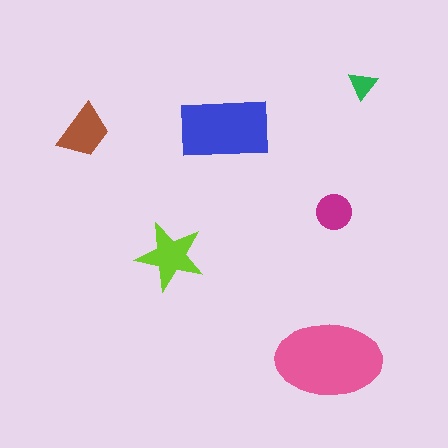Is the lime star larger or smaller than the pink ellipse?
Smaller.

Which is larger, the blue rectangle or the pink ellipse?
The pink ellipse.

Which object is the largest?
The pink ellipse.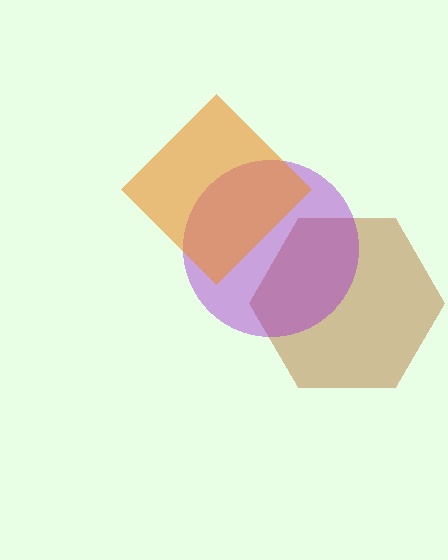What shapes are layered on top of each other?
The layered shapes are: a brown hexagon, a purple circle, an orange diamond.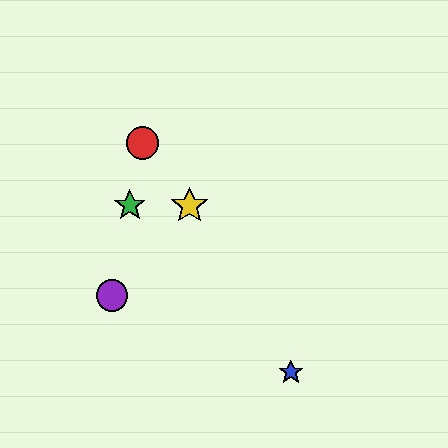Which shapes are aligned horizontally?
The green star, the yellow star are aligned horizontally.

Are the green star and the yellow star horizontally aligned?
Yes, both are at y≈206.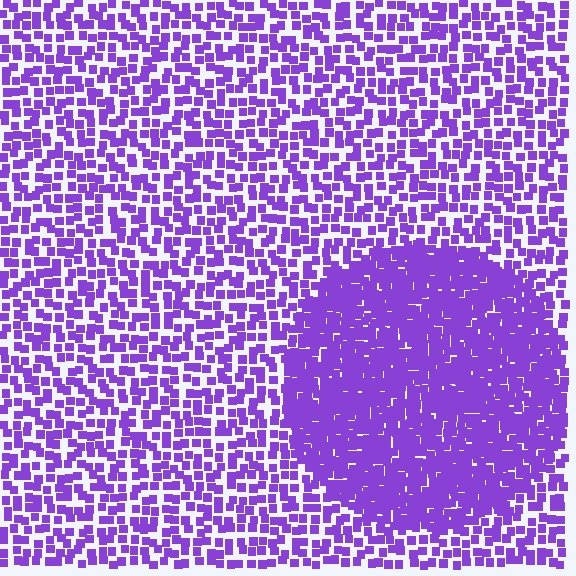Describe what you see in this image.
The image contains small purple elements arranged at two different densities. A circle-shaped region is visible where the elements are more densely packed than the surrounding area.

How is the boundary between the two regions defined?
The boundary is defined by a change in element density (approximately 2.2x ratio). All elements are the same color, size, and shape.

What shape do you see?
I see a circle.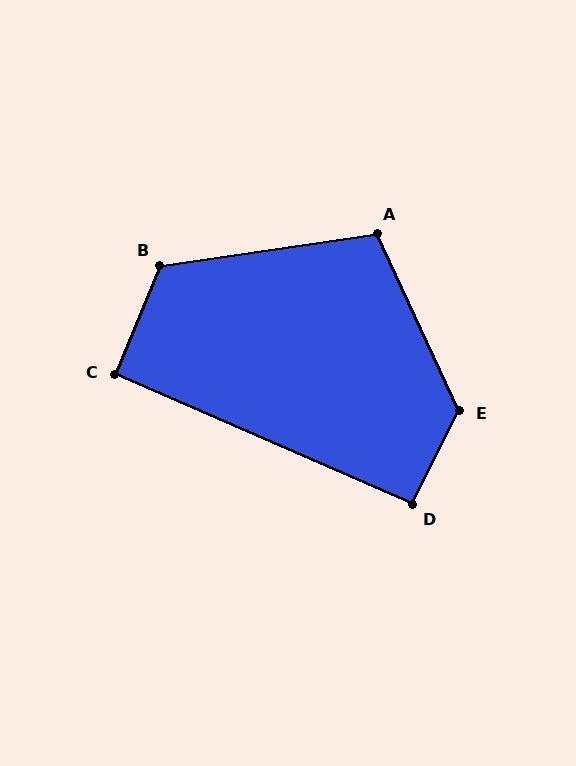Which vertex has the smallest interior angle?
C, at approximately 91 degrees.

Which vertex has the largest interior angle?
E, at approximately 128 degrees.